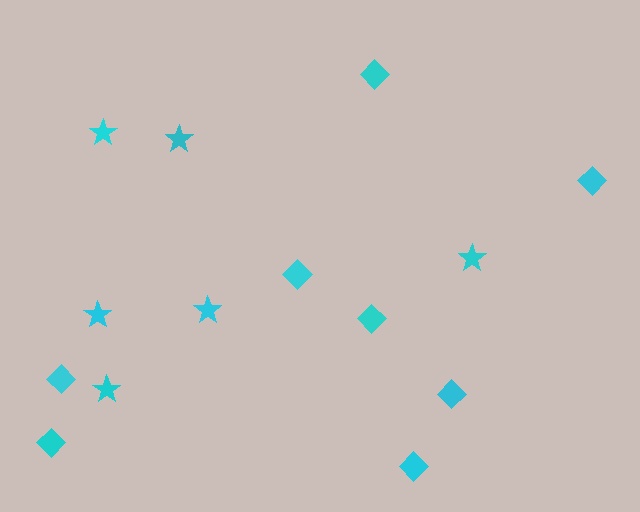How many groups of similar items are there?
There are 2 groups: one group of diamonds (8) and one group of stars (6).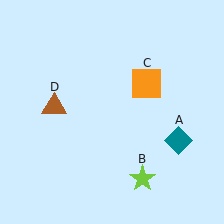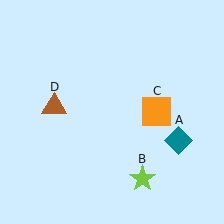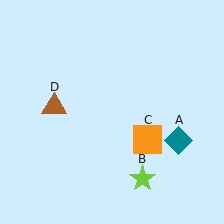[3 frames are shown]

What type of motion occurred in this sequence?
The orange square (object C) rotated clockwise around the center of the scene.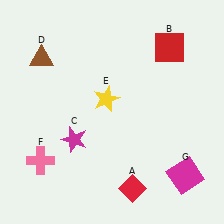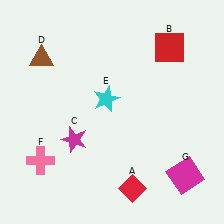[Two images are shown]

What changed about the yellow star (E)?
In Image 1, E is yellow. In Image 2, it changed to cyan.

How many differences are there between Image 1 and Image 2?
There is 1 difference between the two images.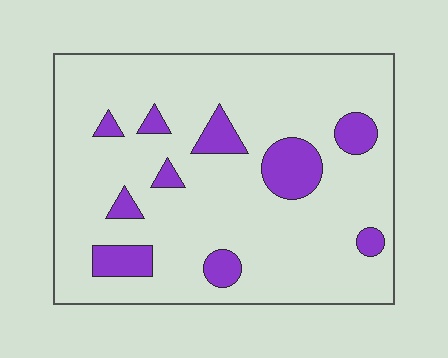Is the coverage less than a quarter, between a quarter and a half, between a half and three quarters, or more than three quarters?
Less than a quarter.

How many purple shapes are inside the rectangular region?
10.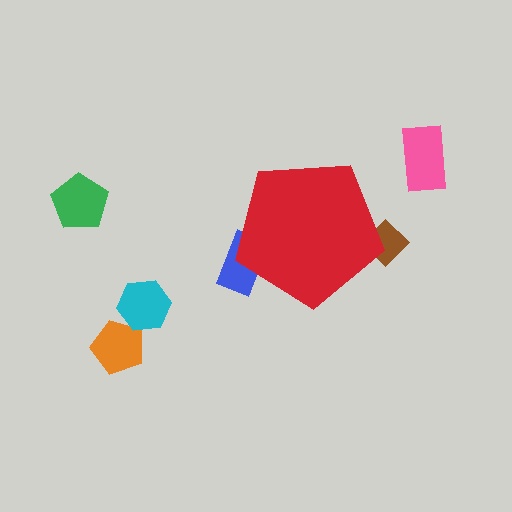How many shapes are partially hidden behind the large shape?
2 shapes are partially hidden.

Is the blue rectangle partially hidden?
Yes, the blue rectangle is partially hidden behind the red pentagon.